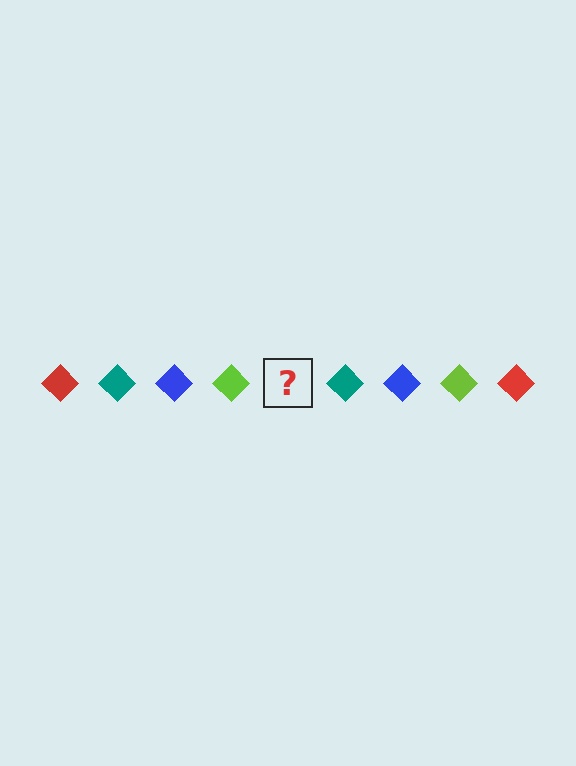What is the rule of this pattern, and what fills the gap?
The rule is that the pattern cycles through red, teal, blue, lime diamonds. The gap should be filled with a red diamond.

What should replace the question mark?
The question mark should be replaced with a red diamond.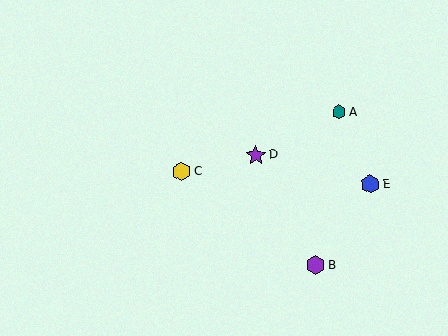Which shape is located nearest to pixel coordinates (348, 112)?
The teal hexagon (labeled A) at (339, 112) is nearest to that location.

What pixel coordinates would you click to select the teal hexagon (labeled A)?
Click at (339, 112) to select the teal hexagon A.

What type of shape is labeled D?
Shape D is a purple star.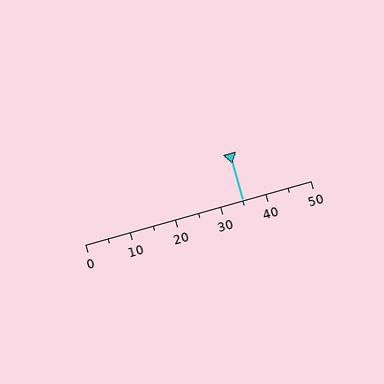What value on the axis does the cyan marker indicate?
The marker indicates approximately 35.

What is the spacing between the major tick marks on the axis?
The major ticks are spaced 10 apart.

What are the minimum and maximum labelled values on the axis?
The axis runs from 0 to 50.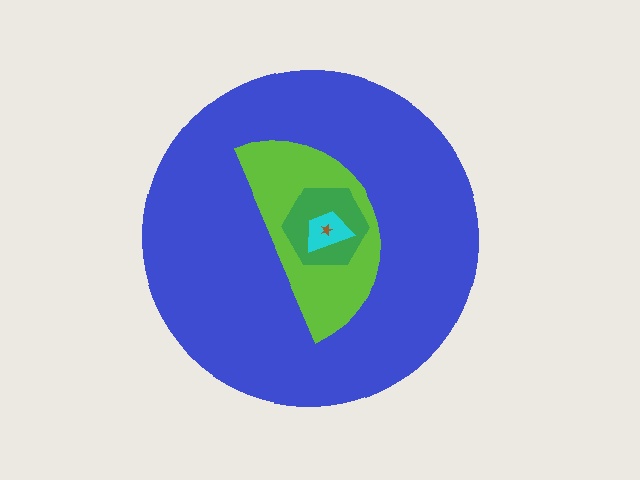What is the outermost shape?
The blue circle.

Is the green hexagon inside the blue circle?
Yes.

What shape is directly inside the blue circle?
The lime semicircle.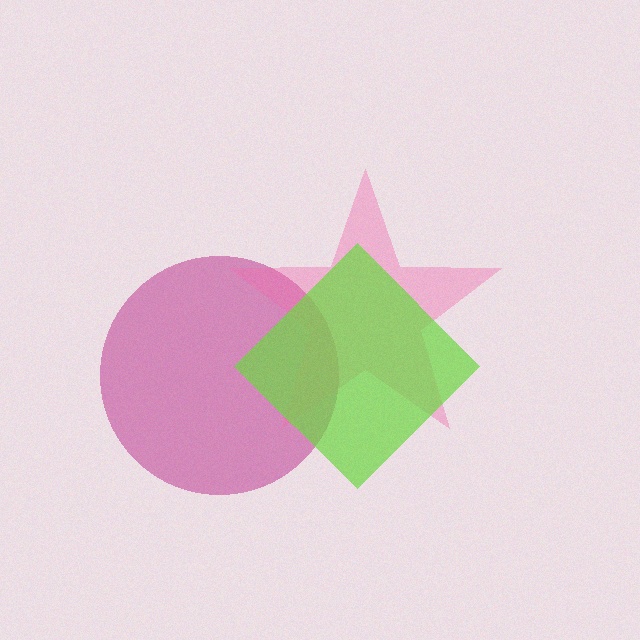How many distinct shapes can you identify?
There are 3 distinct shapes: a magenta circle, a pink star, a lime diamond.